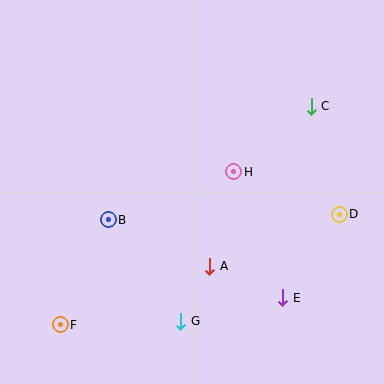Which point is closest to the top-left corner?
Point B is closest to the top-left corner.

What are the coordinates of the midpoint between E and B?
The midpoint between E and B is at (196, 259).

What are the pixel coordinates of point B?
Point B is at (108, 220).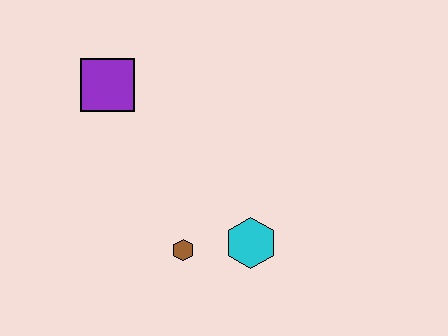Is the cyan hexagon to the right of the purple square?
Yes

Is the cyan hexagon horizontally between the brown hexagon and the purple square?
No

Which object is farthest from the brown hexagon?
The purple square is farthest from the brown hexagon.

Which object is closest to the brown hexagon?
The cyan hexagon is closest to the brown hexagon.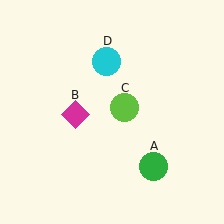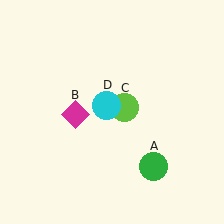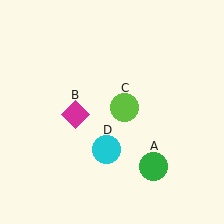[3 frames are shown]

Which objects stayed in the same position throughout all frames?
Green circle (object A) and magenta diamond (object B) and lime circle (object C) remained stationary.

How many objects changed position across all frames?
1 object changed position: cyan circle (object D).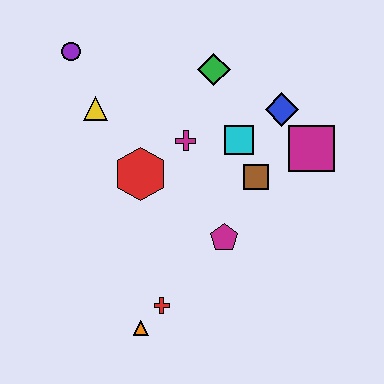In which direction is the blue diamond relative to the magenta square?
The blue diamond is above the magenta square.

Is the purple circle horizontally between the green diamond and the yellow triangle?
No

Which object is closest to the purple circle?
The yellow triangle is closest to the purple circle.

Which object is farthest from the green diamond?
The orange triangle is farthest from the green diamond.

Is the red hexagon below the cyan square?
Yes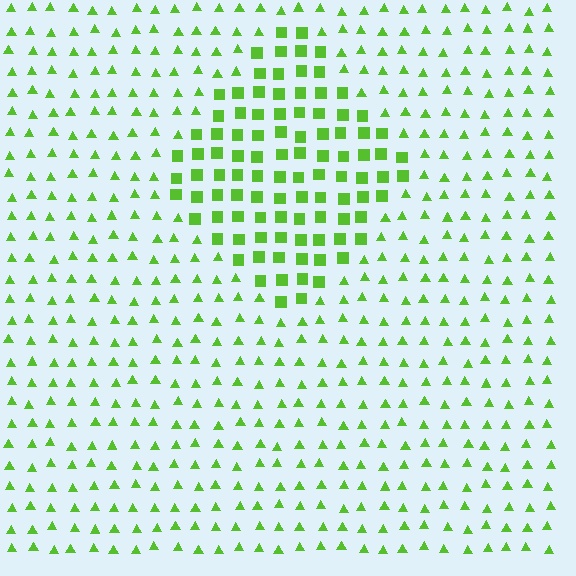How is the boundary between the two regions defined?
The boundary is defined by a change in element shape: squares inside vs. triangles outside. All elements share the same color and spacing.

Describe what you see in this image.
The image is filled with small lime elements arranged in a uniform grid. A diamond-shaped region contains squares, while the surrounding area contains triangles. The boundary is defined purely by the change in element shape.